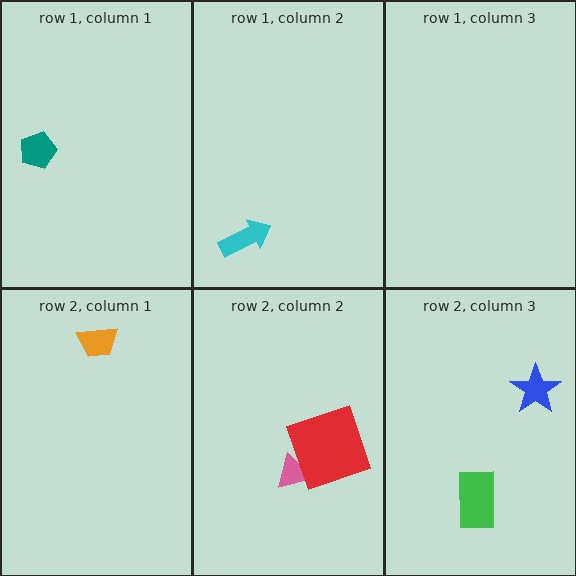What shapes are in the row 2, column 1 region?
The orange trapezoid.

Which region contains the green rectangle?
The row 2, column 3 region.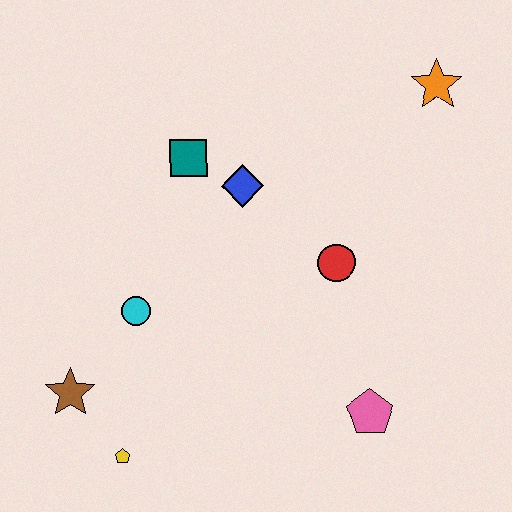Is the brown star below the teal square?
Yes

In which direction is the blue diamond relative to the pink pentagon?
The blue diamond is above the pink pentagon.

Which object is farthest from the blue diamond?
The yellow pentagon is farthest from the blue diamond.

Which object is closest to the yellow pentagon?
The brown star is closest to the yellow pentagon.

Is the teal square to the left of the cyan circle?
No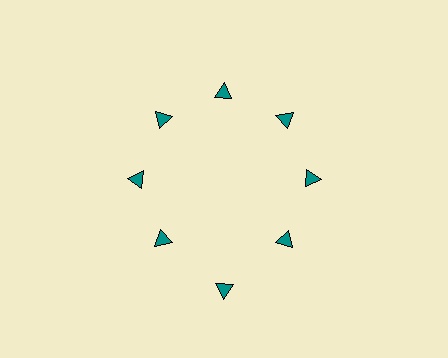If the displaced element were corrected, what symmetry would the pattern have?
It would have 8-fold rotational symmetry — the pattern would map onto itself every 45 degrees.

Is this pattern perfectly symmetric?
No. The 8 teal triangles are arranged in a ring, but one element near the 6 o'clock position is pushed outward from the center, breaking the 8-fold rotational symmetry.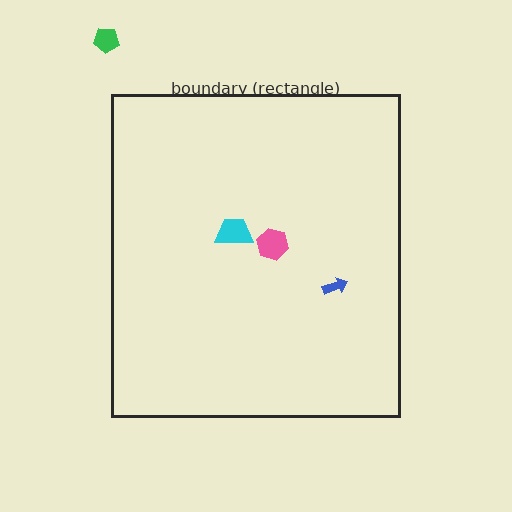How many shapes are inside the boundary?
3 inside, 1 outside.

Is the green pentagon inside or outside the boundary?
Outside.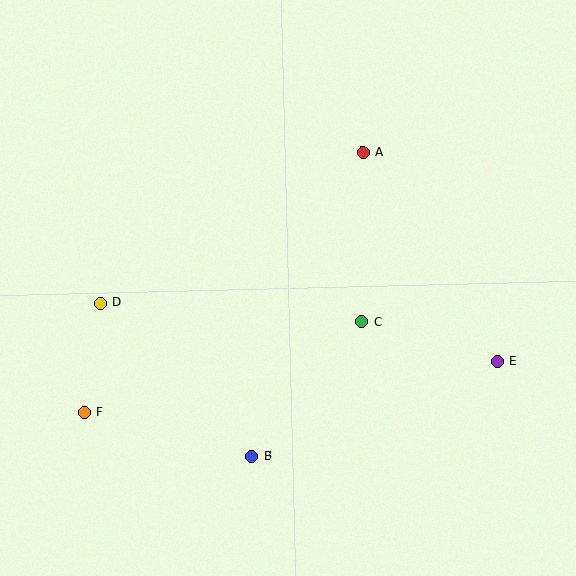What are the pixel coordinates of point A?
Point A is at (363, 152).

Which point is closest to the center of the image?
Point C at (362, 322) is closest to the center.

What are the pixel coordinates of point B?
Point B is at (252, 456).